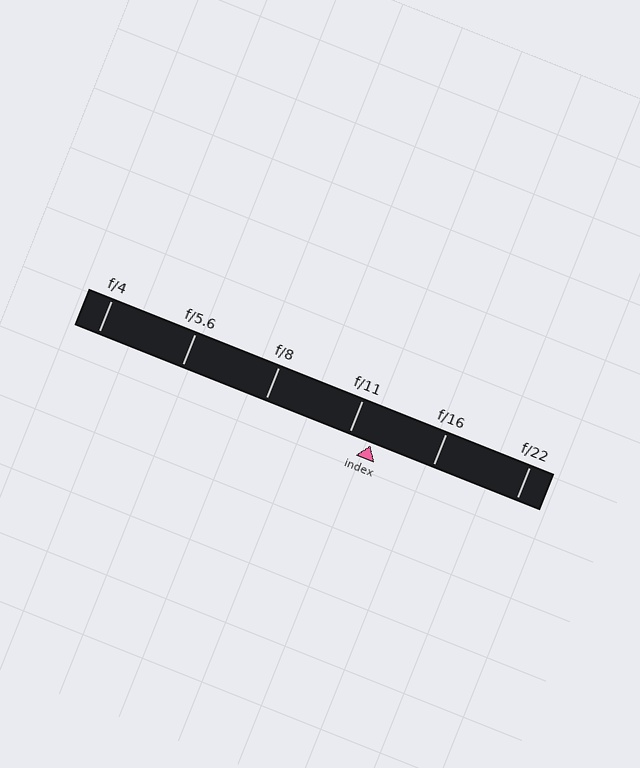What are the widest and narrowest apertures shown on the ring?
The widest aperture shown is f/4 and the narrowest is f/22.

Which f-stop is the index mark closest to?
The index mark is closest to f/11.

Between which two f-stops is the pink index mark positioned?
The index mark is between f/11 and f/16.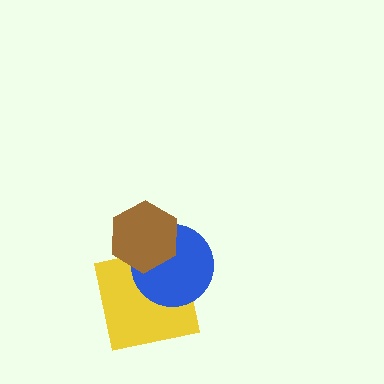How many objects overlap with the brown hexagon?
2 objects overlap with the brown hexagon.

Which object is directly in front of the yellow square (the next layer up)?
The blue circle is directly in front of the yellow square.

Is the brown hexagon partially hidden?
No, no other shape covers it.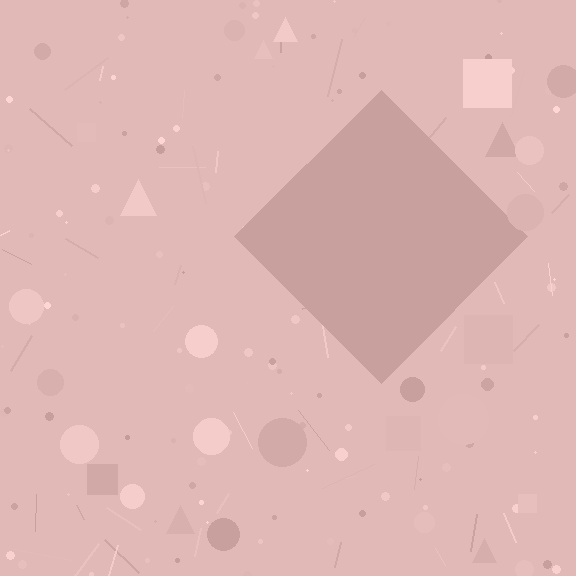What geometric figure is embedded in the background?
A diamond is embedded in the background.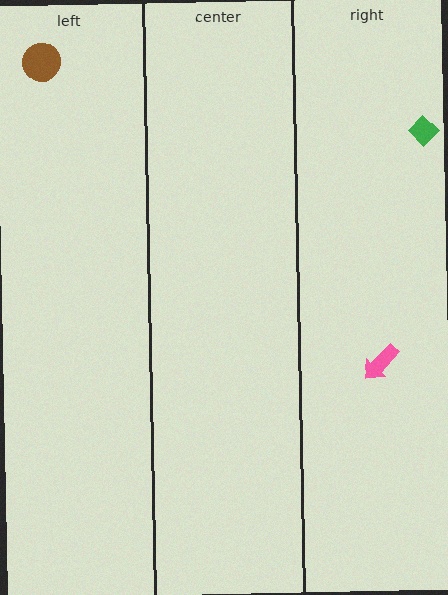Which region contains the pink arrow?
The right region.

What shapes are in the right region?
The pink arrow, the green diamond.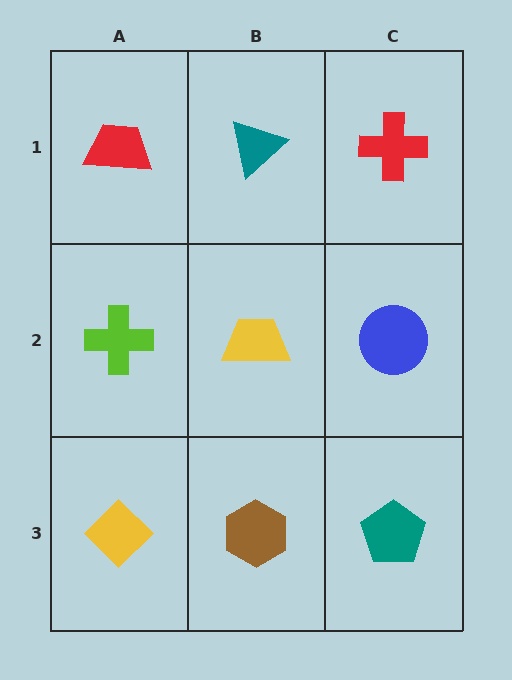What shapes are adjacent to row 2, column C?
A red cross (row 1, column C), a teal pentagon (row 3, column C), a yellow trapezoid (row 2, column B).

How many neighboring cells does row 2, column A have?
3.